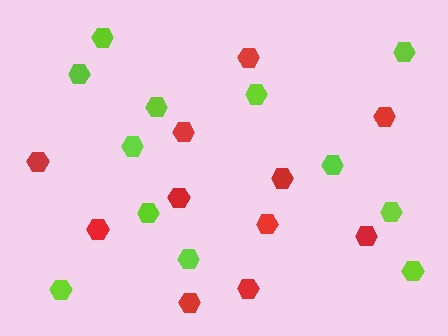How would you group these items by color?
There are 2 groups: one group of lime hexagons (12) and one group of red hexagons (11).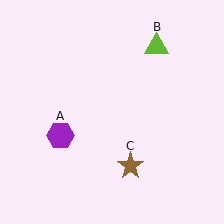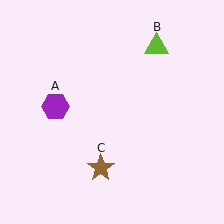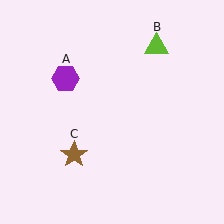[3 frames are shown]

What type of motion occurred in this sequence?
The purple hexagon (object A), brown star (object C) rotated clockwise around the center of the scene.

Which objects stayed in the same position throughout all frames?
Lime triangle (object B) remained stationary.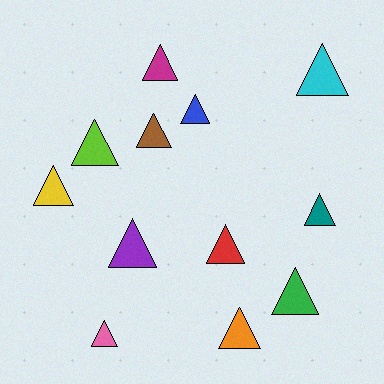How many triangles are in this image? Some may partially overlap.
There are 12 triangles.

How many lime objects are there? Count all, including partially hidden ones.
There is 1 lime object.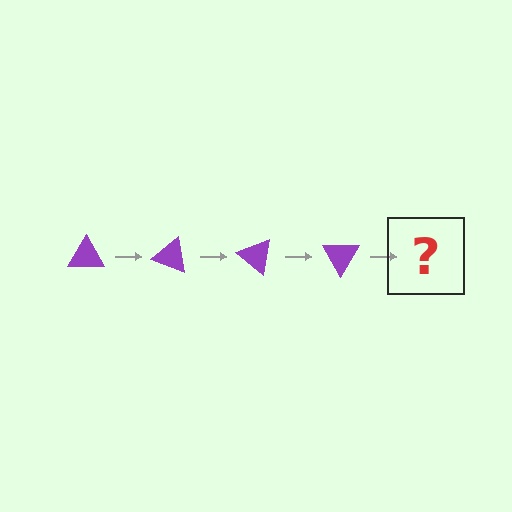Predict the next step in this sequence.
The next step is a purple triangle rotated 80 degrees.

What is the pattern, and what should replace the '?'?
The pattern is that the triangle rotates 20 degrees each step. The '?' should be a purple triangle rotated 80 degrees.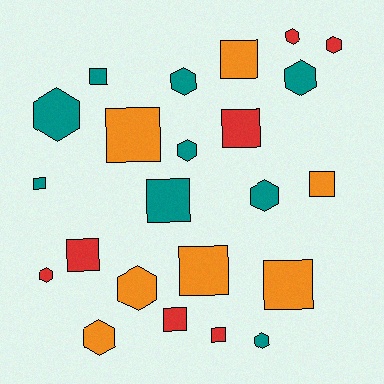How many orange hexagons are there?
There are 2 orange hexagons.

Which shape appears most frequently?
Square, with 12 objects.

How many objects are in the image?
There are 23 objects.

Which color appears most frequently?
Teal, with 9 objects.